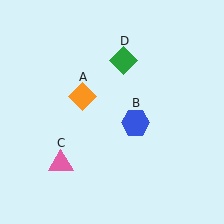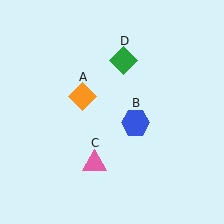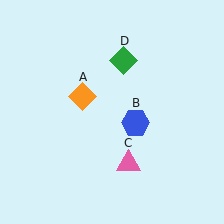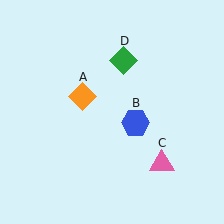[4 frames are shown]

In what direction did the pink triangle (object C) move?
The pink triangle (object C) moved right.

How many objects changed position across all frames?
1 object changed position: pink triangle (object C).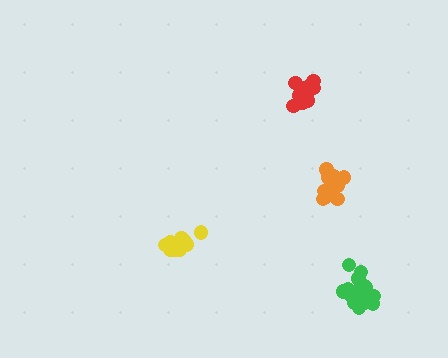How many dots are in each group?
Group 1: 17 dots, Group 2: 13 dots, Group 3: 12 dots, Group 4: 11 dots (53 total).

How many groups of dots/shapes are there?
There are 4 groups.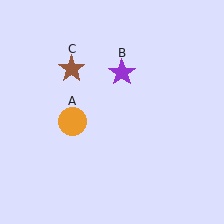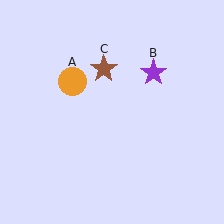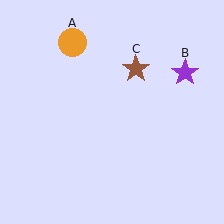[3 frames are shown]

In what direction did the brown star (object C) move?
The brown star (object C) moved right.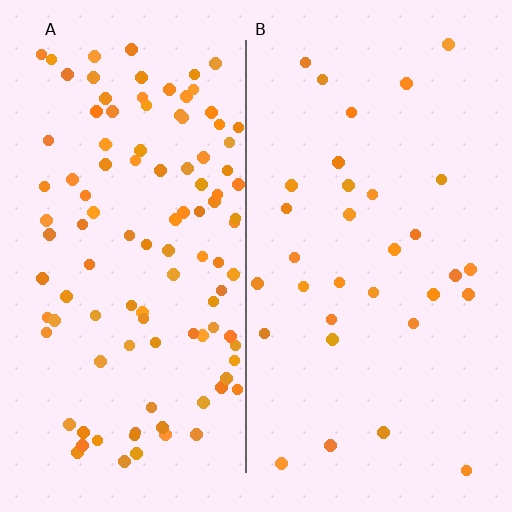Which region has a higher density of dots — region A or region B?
A (the left).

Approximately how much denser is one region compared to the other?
Approximately 3.3× — region A over region B.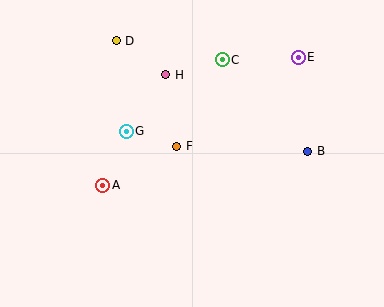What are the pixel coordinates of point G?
Point G is at (126, 131).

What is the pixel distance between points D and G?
The distance between D and G is 91 pixels.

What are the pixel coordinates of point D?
Point D is at (116, 41).